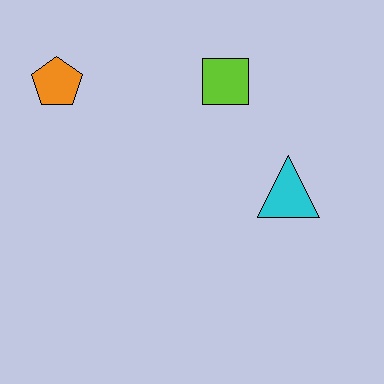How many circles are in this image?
There are no circles.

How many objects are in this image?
There are 3 objects.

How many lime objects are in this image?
There is 1 lime object.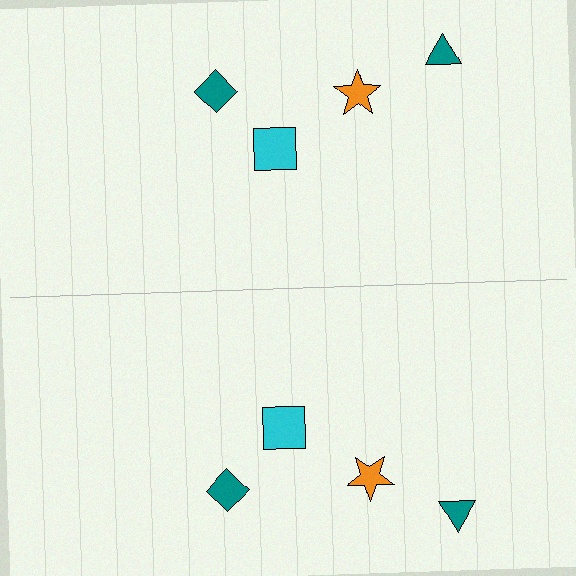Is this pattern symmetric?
Yes, this pattern has bilateral (reflection) symmetry.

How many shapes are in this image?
There are 8 shapes in this image.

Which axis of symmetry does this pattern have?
The pattern has a horizontal axis of symmetry running through the center of the image.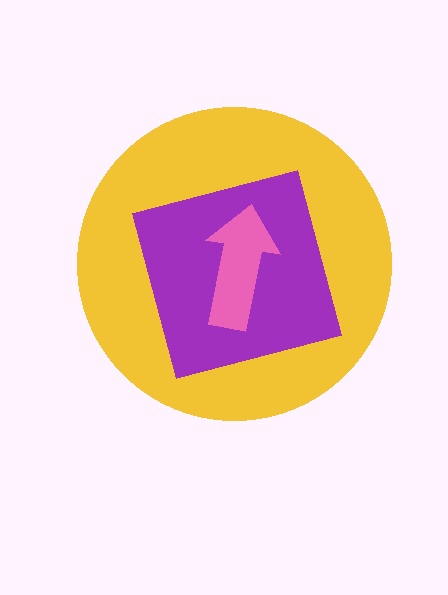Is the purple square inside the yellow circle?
Yes.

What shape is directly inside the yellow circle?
The purple square.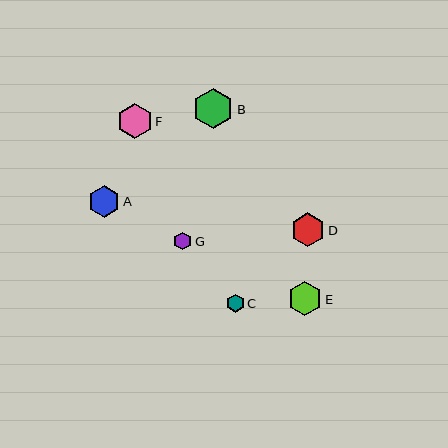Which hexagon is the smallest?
Hexagon C is the smallest with a size of approximately 18 pixels.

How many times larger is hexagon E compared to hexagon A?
Hexagon E is approximately 1.1 times the size of hexagon A.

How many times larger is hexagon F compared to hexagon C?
Hexagon F is approximately 2.0 times the size of hexagon C.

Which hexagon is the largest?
Hexagon B is the largest with a size of approximately 41 pixels.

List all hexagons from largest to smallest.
From largest to smallest: B, F, E, D, A, G, C.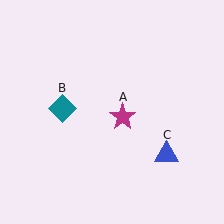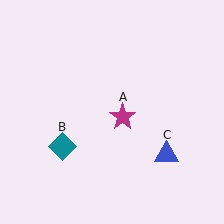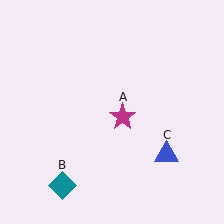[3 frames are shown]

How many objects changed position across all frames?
1 object changed position: teal diamond (object B).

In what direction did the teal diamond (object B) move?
The teal diamond (object B) moved down.